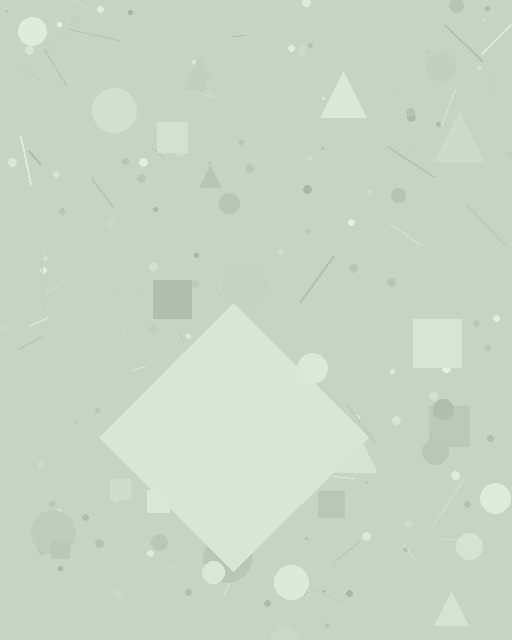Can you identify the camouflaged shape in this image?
The camouflaged shape is a diamond.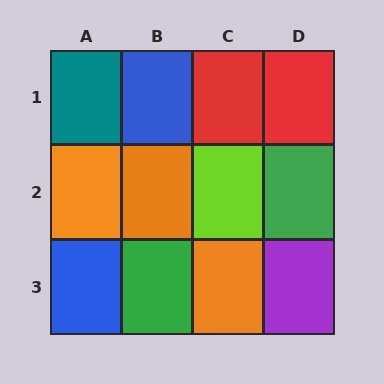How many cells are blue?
2 cells are blue.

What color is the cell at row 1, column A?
Teal.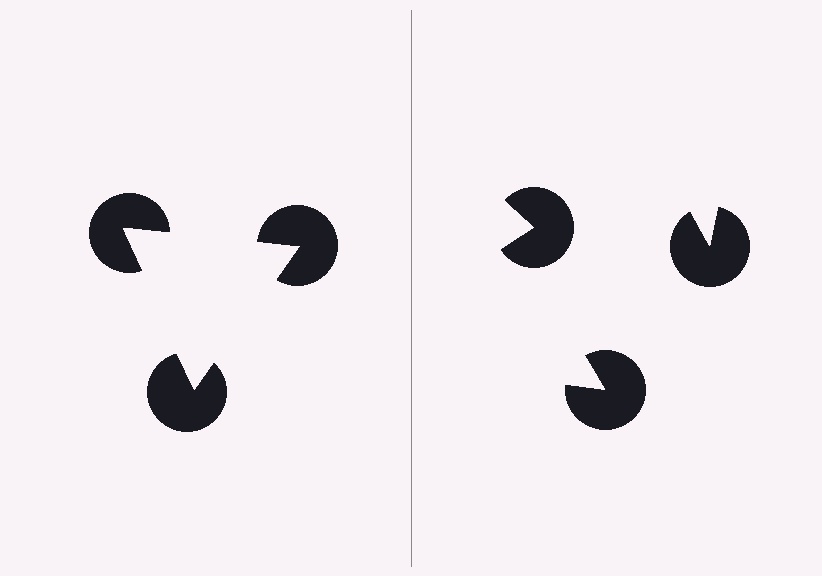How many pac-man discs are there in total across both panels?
6 — 3 on each side.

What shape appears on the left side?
An illusory triangle.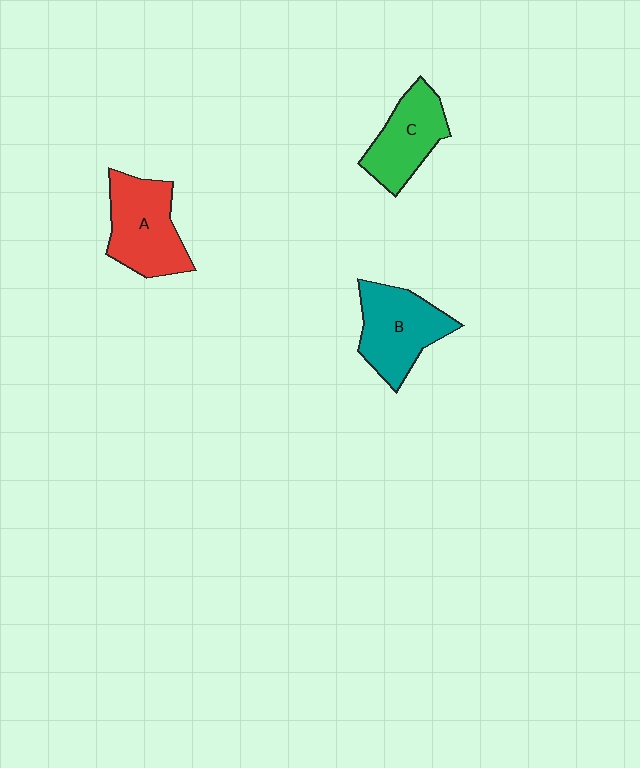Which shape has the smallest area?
Shape C (green).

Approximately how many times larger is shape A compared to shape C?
Approximately 1.2 times.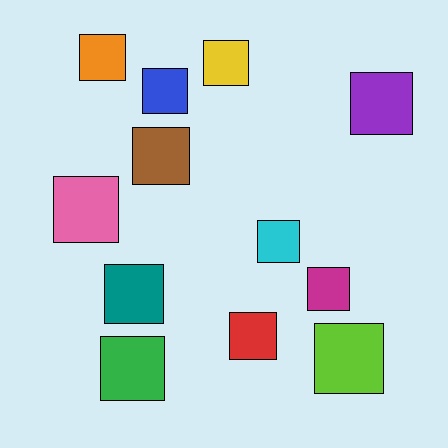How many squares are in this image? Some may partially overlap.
There are 12 squares.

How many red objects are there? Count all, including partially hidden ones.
There is 1 red object.